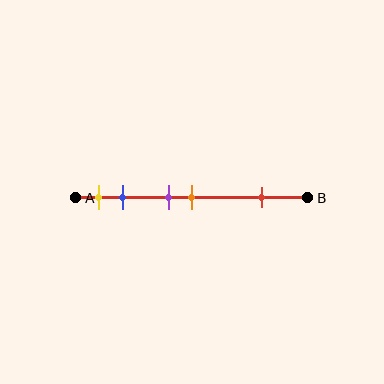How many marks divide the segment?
There are 5 marks dividing the segment.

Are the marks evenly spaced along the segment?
No, the marks are not evenly spaced.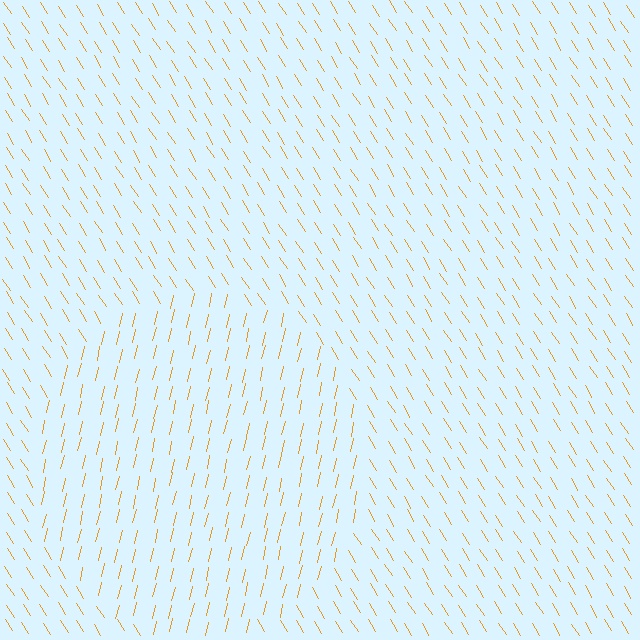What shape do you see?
I see a circle.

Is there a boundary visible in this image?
Yes, there is a texture boundary formed by a change in line orientation.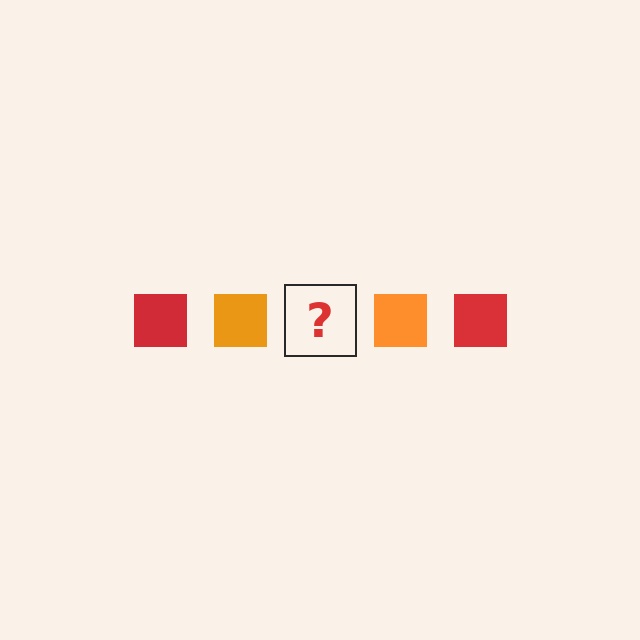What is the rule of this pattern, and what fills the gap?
The rule is that the pattern cycles through red, orange squares. The gap should be filled with a red square.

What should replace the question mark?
The question mark should be replaced with a red square.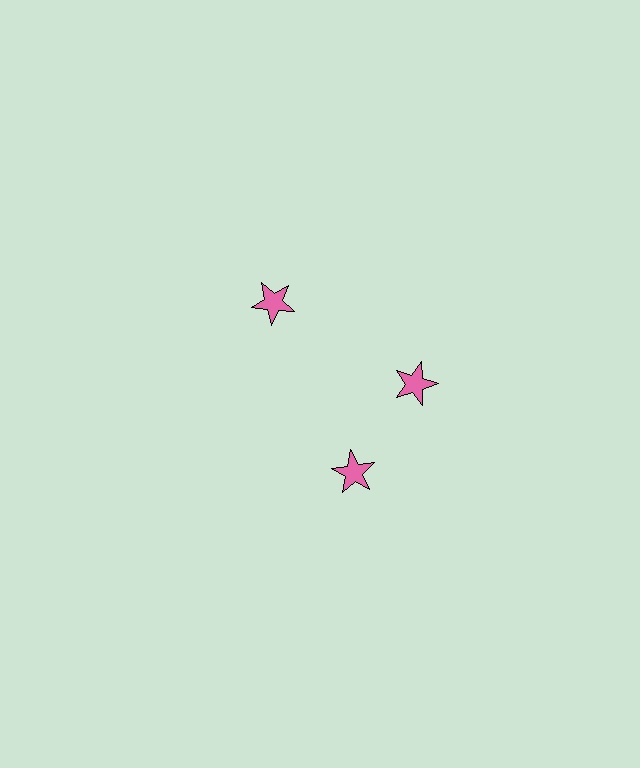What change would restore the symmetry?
The symmetry would be restored by rotating it back into even spacing with its neighbors so that all 3 stars sit at equal angles and equal distance from the center.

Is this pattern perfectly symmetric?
No. The 3 pink stars are arranged in a ring, but one element near the 7 o'clock position is rotated out of alignment along the ring, breaking the 3-fold rotational symmetry.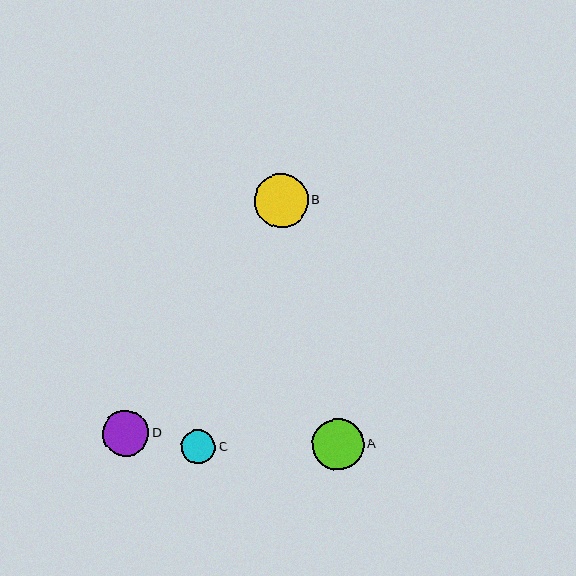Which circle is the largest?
Circle B is the largest with a size of approximately 54 pixels.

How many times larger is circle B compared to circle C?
Circle B is approximately 1.6 times the size of circle C.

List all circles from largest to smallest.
From largest to smallest: B, A, D, C.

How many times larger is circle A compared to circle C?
Circle A is approximately 1.5 times the size of circle C.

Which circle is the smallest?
Circle C is the smallest with a size of approximately 34 pixels.